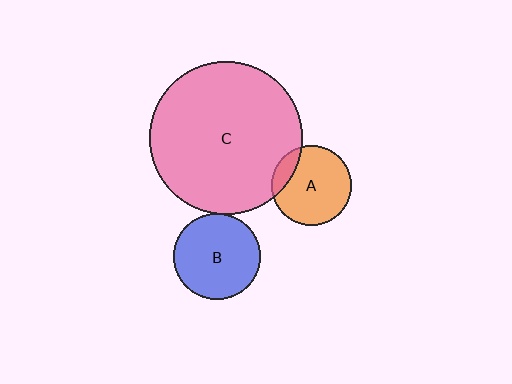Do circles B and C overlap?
Yes.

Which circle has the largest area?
Circle C (pink).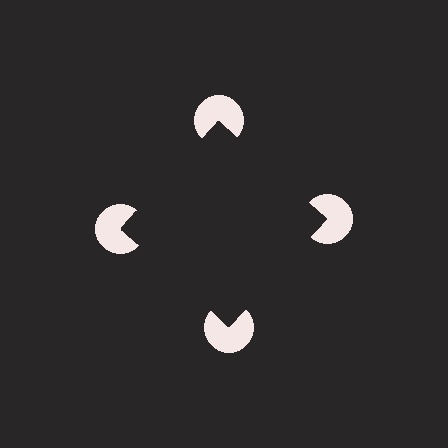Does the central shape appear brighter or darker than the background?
It typically appears slightly darker than the background, even though no actual brightness change is drawn.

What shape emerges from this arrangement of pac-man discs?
An illusory square — its edges are inferred from the aligned wedge cuts in the pac-man discs, not physically drawn.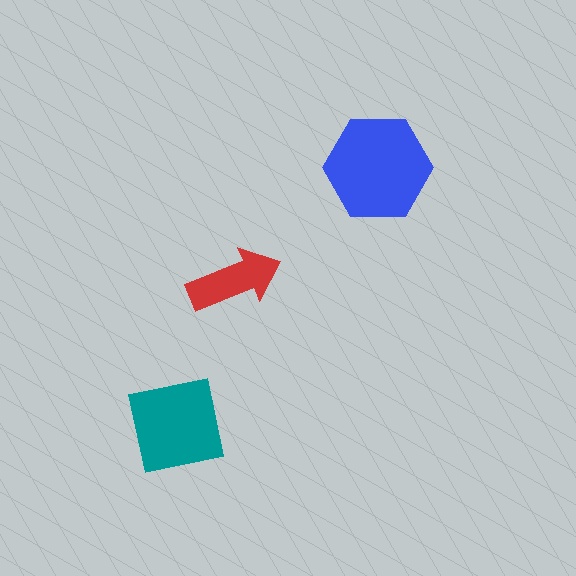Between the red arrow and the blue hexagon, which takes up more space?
The blue hexagon.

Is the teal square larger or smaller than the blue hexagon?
Smaller.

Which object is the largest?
The blue hexagon.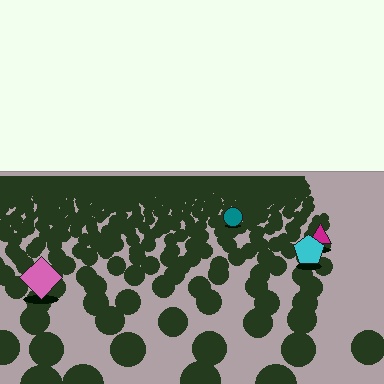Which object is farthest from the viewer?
The teal circle is farthest from the viewer. It appears smaller and the ground texture around it is denser.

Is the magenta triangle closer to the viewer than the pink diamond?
No. The pink diamond is closer — you can tell from the texture gradient: the ground texture is coarser near it.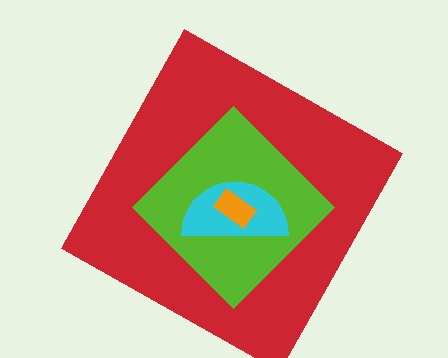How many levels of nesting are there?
4.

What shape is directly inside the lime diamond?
The cyan semicircle.